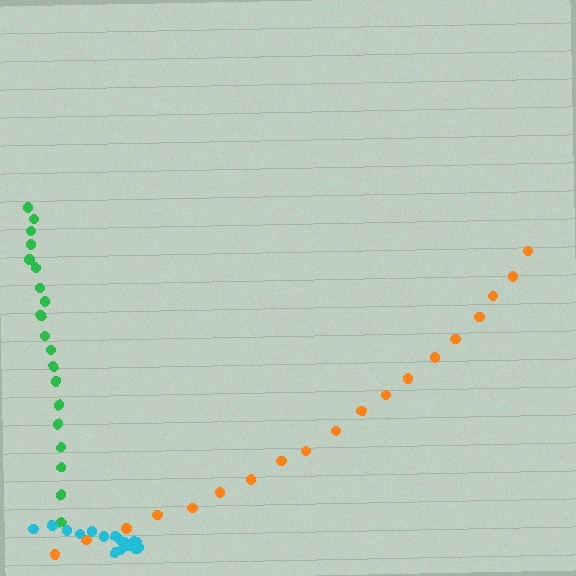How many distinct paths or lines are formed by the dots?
There are 3 distinct paths.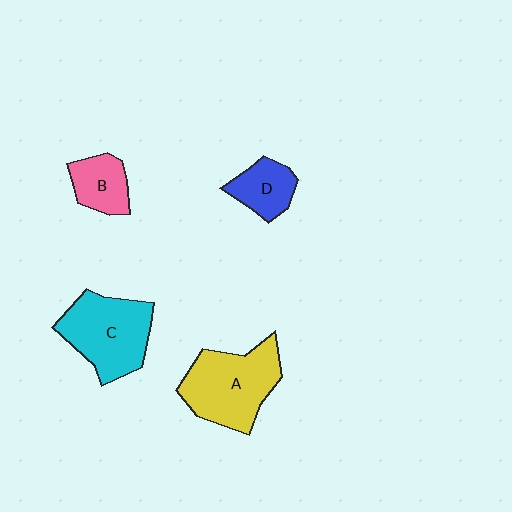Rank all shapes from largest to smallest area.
From largest to smallest: A (yellow), C (cyan), B (pink), D (blue).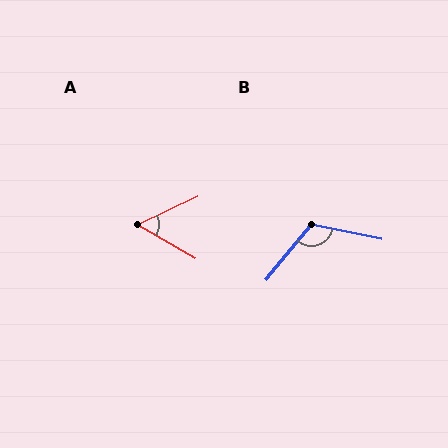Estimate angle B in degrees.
Approximately 118 degrees.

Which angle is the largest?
B, at approximately 118 degrees.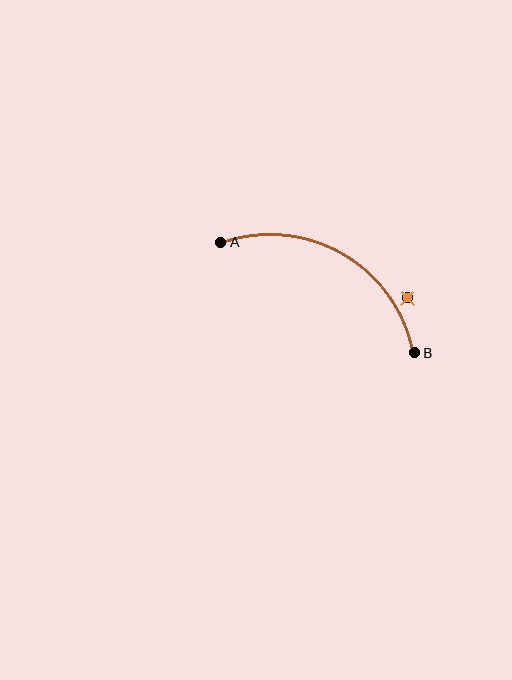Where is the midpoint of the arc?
The arc midpoint is the point on the curve farthest from the straight line joining A and B. It sits above that line.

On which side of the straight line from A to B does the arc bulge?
The arc bulges above the straight line connecting A and B.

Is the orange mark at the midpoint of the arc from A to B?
No — the orange mark does not lie on the arc at all. It sits slightly outside the curve.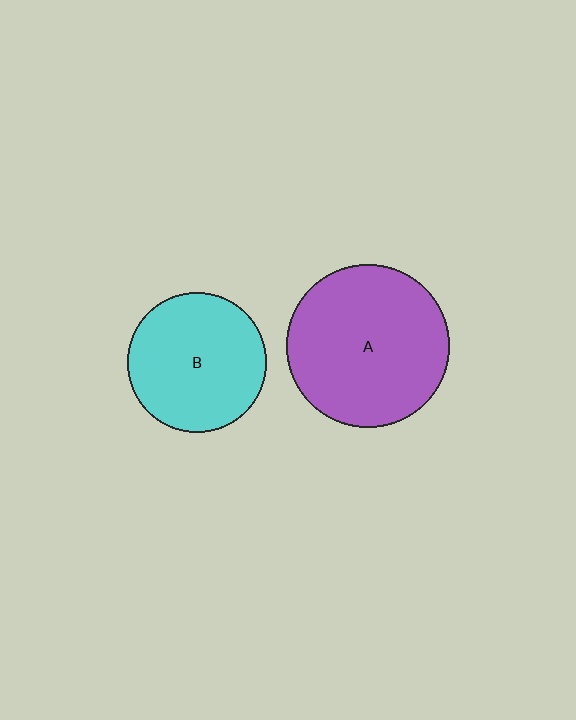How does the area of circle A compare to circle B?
Approximately 1.4 times.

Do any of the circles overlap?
No, none of the circles overlap.